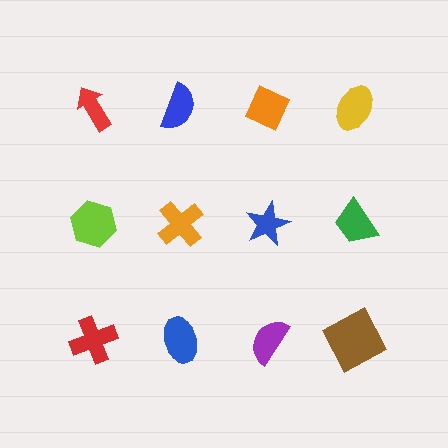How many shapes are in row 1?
4 shapes.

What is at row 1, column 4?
A yellow ellipse.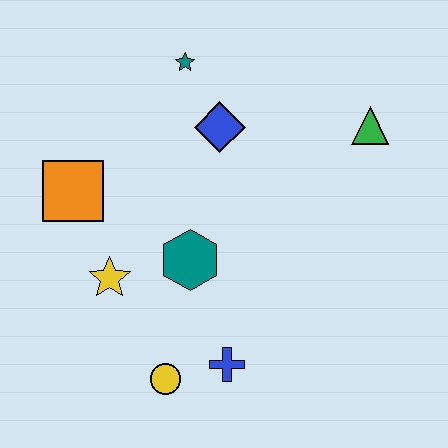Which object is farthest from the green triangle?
The yellow circle is farthest from the green triangle.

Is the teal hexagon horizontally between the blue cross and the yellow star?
Yes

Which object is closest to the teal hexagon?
The yellow star is closest to the teal hexagon.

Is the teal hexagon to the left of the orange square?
No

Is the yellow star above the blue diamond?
No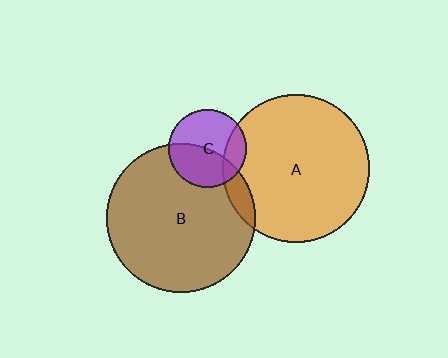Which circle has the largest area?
Circle B (brown).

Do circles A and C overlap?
Yes.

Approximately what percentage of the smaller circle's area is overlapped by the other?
Approximately 20%.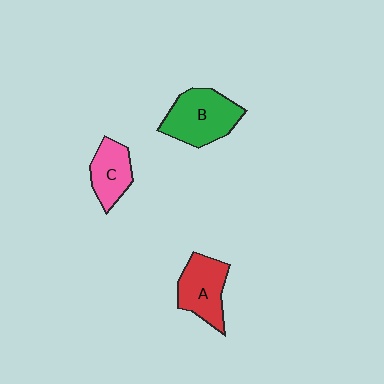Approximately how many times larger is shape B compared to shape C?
Approximately 1.5 times.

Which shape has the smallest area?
Shape C (pink).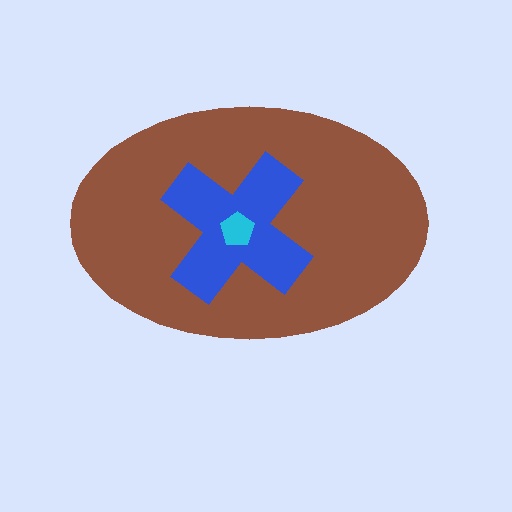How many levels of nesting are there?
3.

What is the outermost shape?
The brown ellipse.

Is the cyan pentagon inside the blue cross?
Yes.